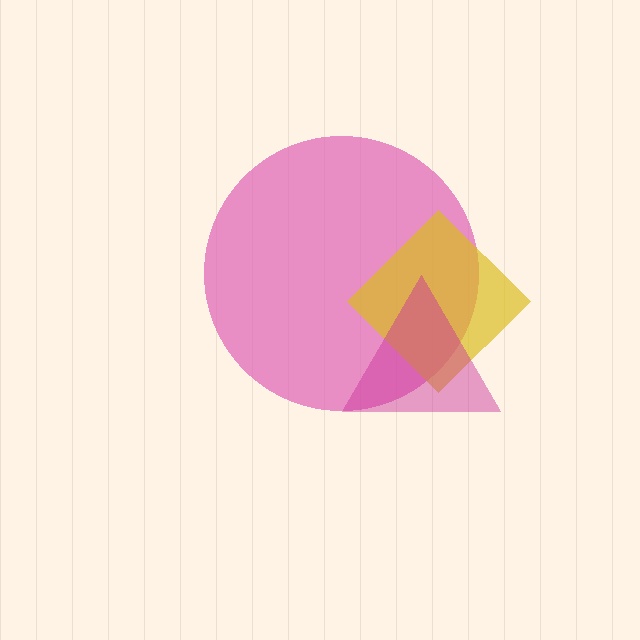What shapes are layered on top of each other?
The layered shapes are: a pink circle, a yellow diamond, a magenta triangle.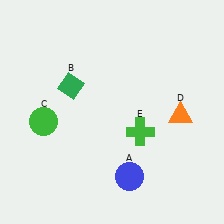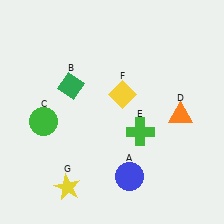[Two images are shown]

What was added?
A yellow diamond (F), a yellow star (G) were added in Image 2.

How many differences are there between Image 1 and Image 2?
There are 2 differences between the two images.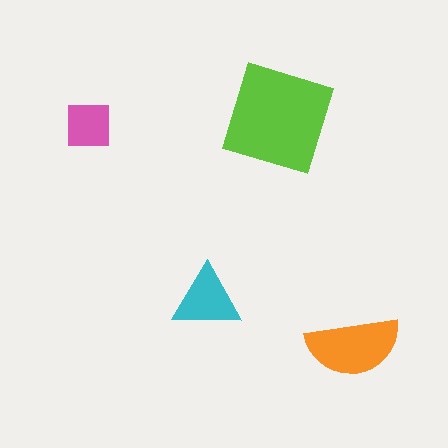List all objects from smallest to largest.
The pink square, the cyan triangle, the orange semicircle, the lime diamond.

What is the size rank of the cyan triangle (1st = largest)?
3rd.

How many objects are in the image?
There are 4 objects in the image.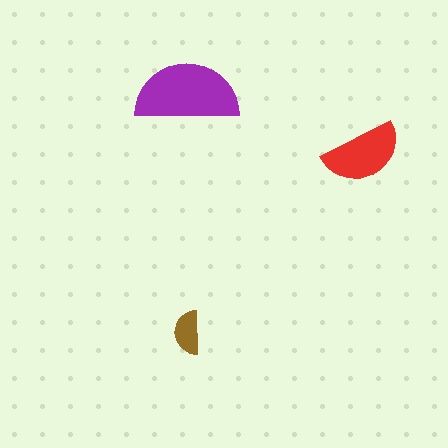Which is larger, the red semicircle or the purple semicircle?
The purple one.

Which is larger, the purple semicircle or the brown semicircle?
The purple one.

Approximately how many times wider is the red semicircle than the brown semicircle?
About 2 times wider.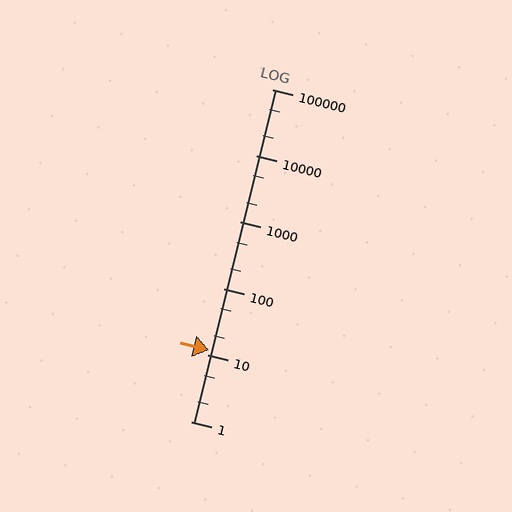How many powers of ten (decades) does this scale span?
The scale spans 5 decades, from 1 to 100000.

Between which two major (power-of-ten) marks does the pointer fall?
The pointer is between 10 and 100.